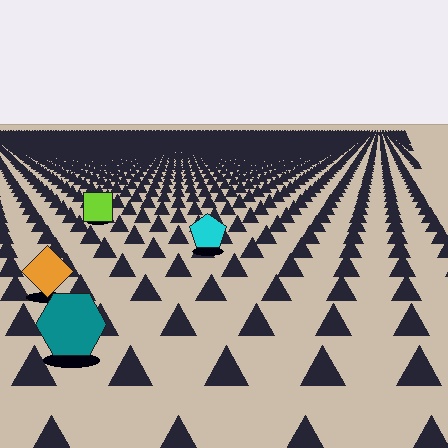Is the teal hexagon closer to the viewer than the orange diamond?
Yes. The teal hexagon is closer — you can tell from the texture gradient: the ground texture is coarser near it.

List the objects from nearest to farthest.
From nearest to farthest: the teal hexagon, the orange diamond, the cyan pentagon, the lime square.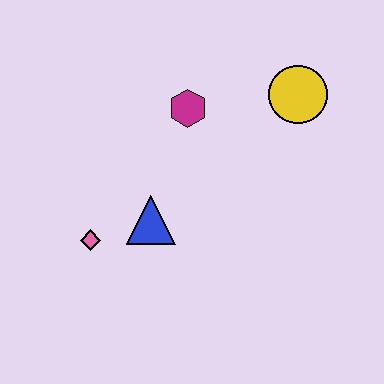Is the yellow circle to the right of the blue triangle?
Yes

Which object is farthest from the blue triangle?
The yellow circle is farthest from the blue triangle.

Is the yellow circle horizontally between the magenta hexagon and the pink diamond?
No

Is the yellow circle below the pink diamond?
No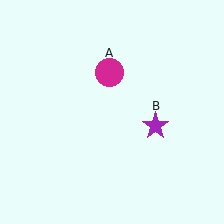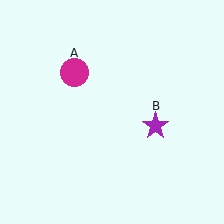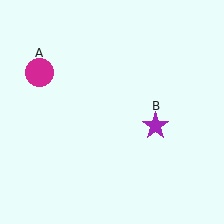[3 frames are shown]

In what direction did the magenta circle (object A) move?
The magenta circle (object A) moved left.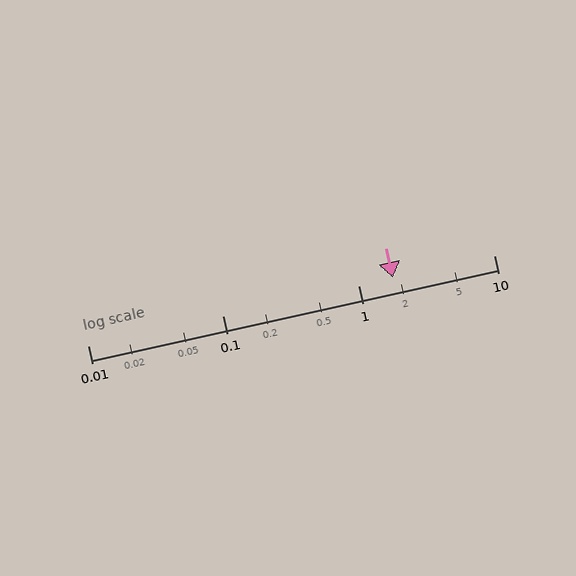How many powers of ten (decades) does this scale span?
The scale spans 3 decades, from 0.01 to 10.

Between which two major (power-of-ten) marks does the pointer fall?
The pointer is between 1 and 10.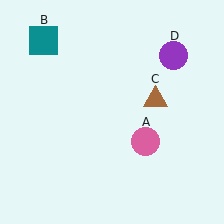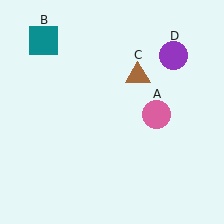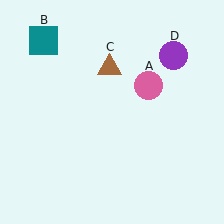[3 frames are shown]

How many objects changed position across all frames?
2 objects changed position: pink circle (object A), brown triangle (object C).